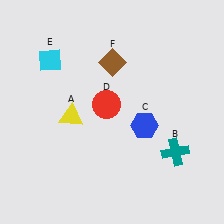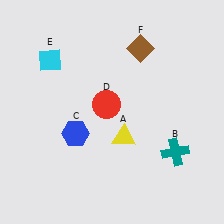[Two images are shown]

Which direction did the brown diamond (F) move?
The brown diamond (F) moved right.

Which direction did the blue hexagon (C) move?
The blue hexagon (C) moved left.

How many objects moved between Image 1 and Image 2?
3 objects moved between the two images.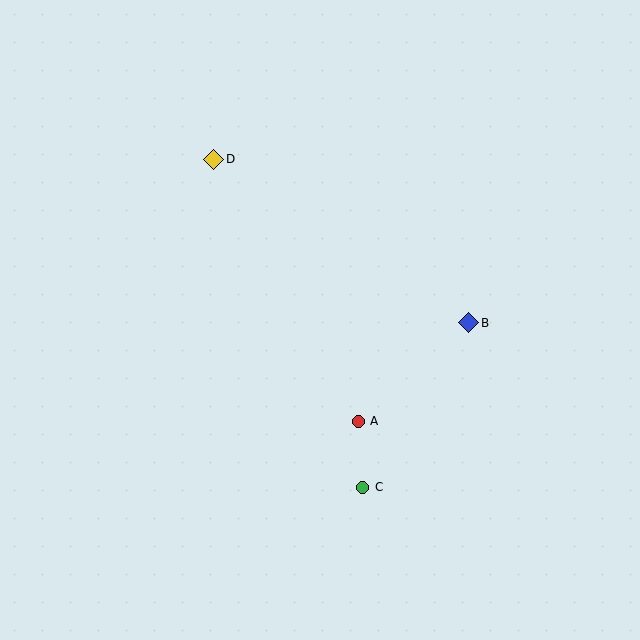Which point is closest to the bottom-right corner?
Point C is closest to the bottom-right corner.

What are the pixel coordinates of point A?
Point A is at (358, 421).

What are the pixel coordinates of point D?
Point D is at (214, 159).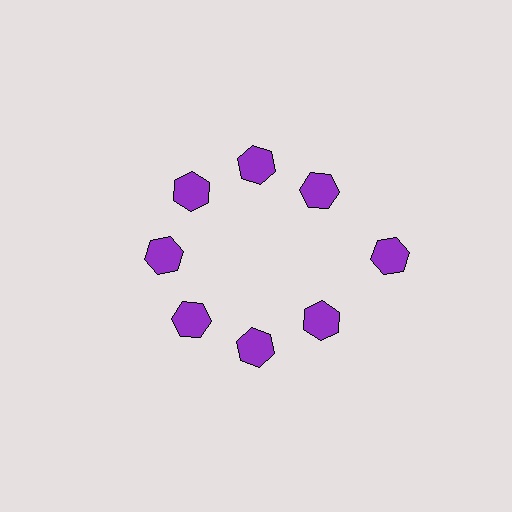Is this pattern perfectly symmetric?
No. The 8 purple hexagons are arranged in a ring, but one element near the 3 o'clock position is pushed outward from the center, breaking the 8-fold rotational symmetry.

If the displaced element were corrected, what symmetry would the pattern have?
It would have 8-fold rotational symmetry — the pattern would map onto itself every 45 degrees.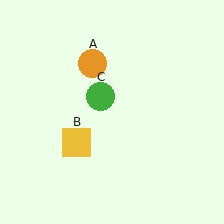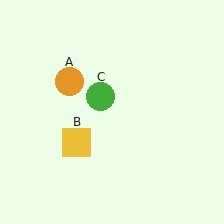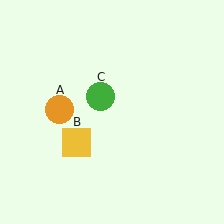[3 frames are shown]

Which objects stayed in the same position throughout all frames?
Yellow square (object B) and green circle (object C) remained stationary.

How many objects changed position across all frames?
1 object changed position: orange circle (object A).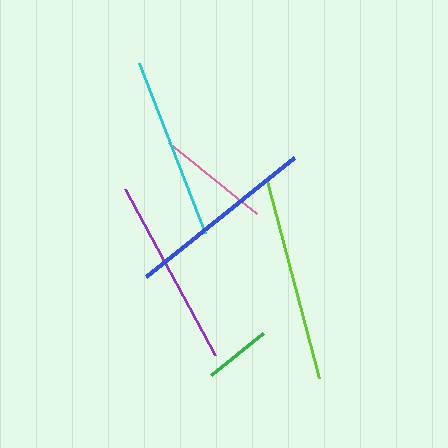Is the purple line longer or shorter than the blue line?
The blue line is longer than the purple line.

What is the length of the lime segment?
The lime segment is approximately 204 pixels long.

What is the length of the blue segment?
The blue segment is approximately 189 pixels long.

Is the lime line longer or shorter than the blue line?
The lime line is longer than the blue line.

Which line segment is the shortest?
The green line is the shortest at approximately 67 pixels.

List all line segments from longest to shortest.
From longest to shortest: lime, blue, purple, cyan, pink, green.